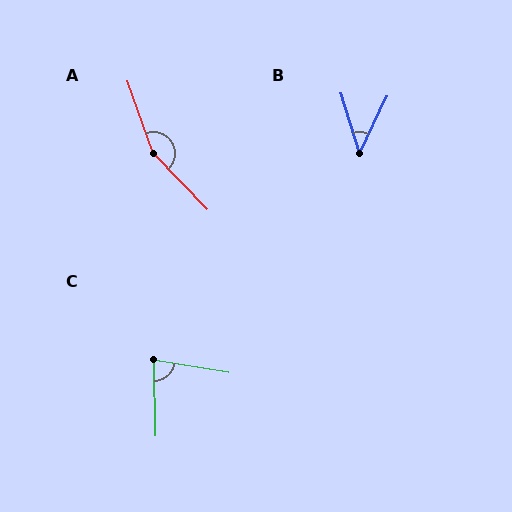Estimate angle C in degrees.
Approximately 80 degrees.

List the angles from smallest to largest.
B (42°), C (80°), A (156°).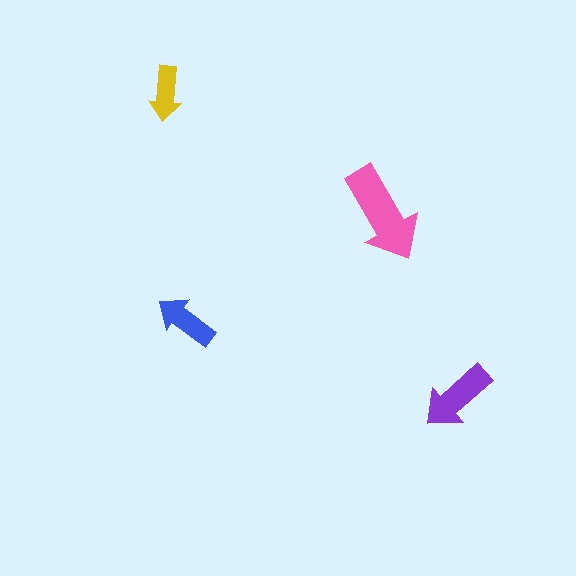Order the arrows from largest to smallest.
the pink one, the purple one, the blue one, the yellow one.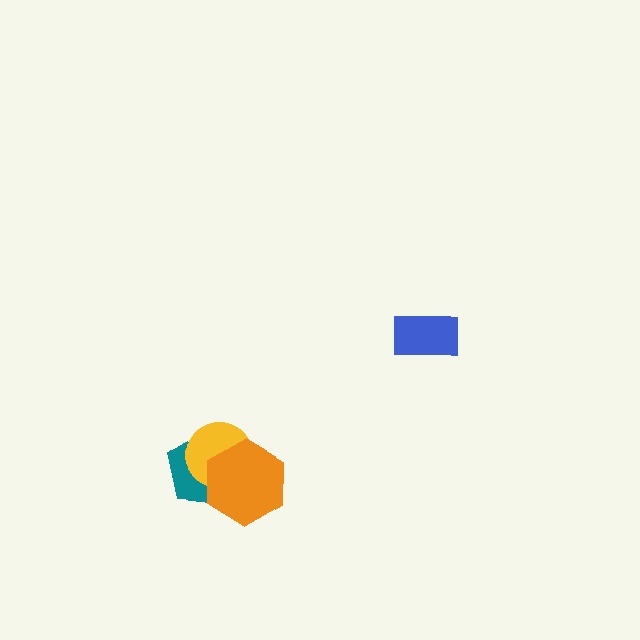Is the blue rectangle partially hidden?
No, no other shape covers it.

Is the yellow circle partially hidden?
Yes, it is partially covered by another shape.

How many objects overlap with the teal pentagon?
2 objects overlap with the teal pentagon.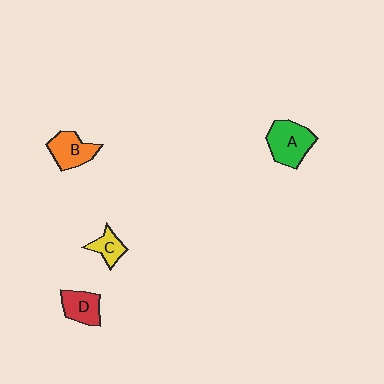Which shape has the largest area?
Shape A (green).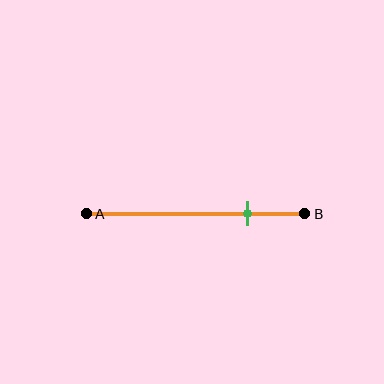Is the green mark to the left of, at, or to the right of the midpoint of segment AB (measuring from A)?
The green mark is to the right of the midpoint of segment AB.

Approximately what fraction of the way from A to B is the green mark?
The green mark is approximately 75% of the way from A to B.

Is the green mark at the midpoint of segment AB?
No, the mark is at about 75% from A, not at the 50% midpoint.